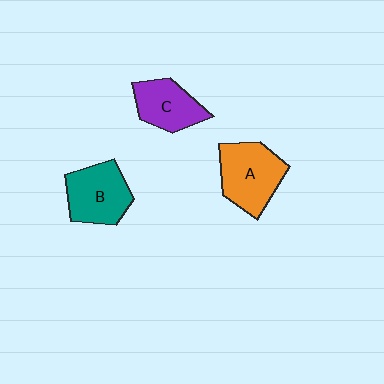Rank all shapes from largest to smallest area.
From largest to smallest: A (orange), B (teal), C (purple).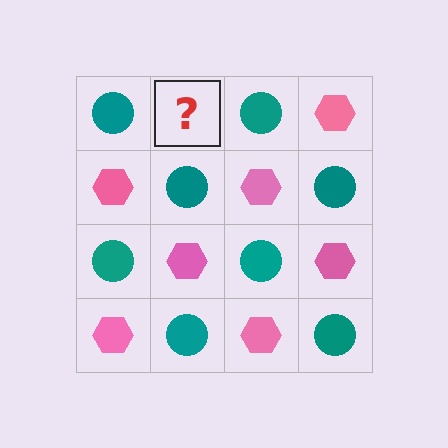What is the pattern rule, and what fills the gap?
The rule is that it alternates teal circle and pink hexagon in a checkerboard pattern. The gap should be filled with a pink hexagon.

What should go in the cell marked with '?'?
The missing cell should contain a pink hexagon.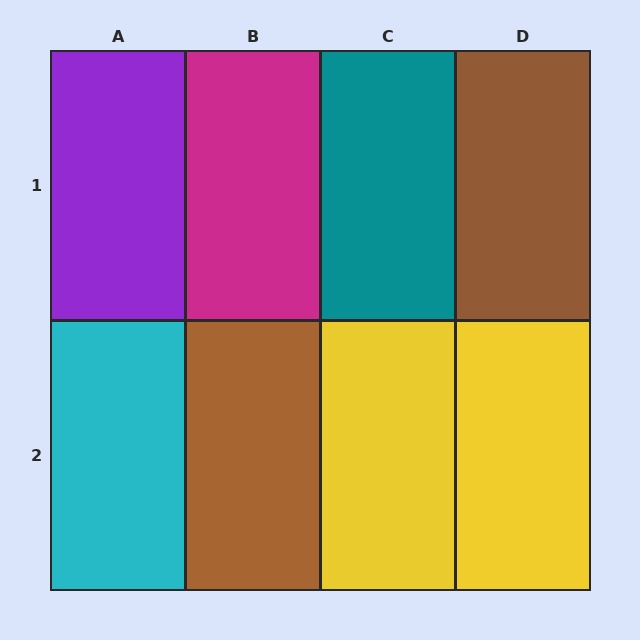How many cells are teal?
1 cell is teal.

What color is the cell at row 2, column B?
Brown.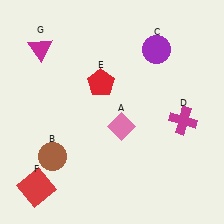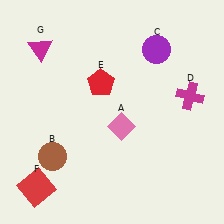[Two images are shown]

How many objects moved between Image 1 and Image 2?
1 object moved between the two images.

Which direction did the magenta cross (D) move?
The magenta cross (D) moved up.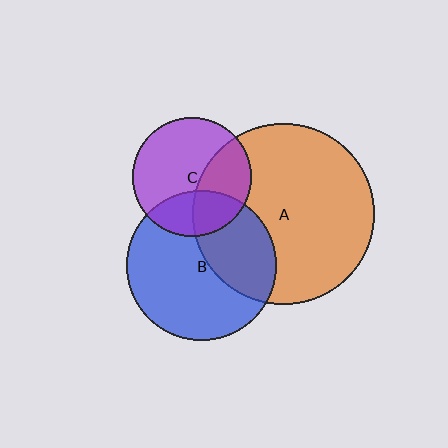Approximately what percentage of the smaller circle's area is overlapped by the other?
Approximately 35%.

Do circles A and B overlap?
Yes.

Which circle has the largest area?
Circle A (orange).